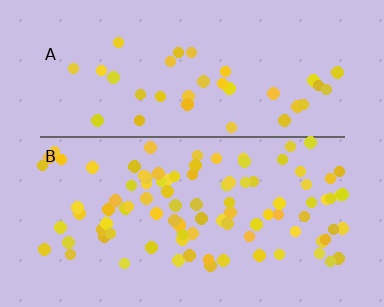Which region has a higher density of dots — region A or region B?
B (the bottom).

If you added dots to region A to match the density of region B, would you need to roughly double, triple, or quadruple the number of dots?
Approximately triple.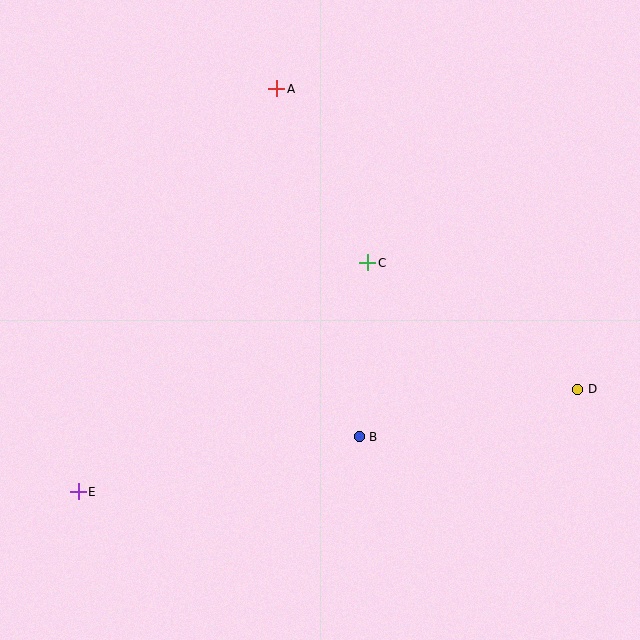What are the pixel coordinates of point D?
Point D is at (578, 389).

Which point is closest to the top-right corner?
Point A is closest to the top-right corner.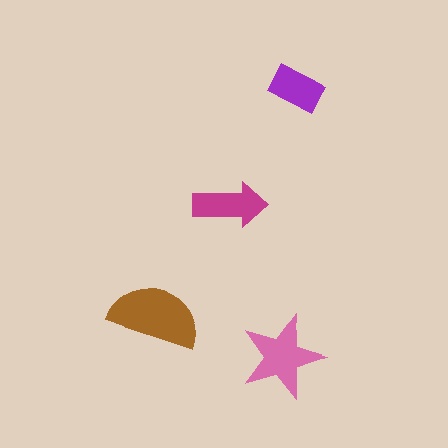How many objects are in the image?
There are 4 objects in the image.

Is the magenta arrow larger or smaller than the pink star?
Smaller.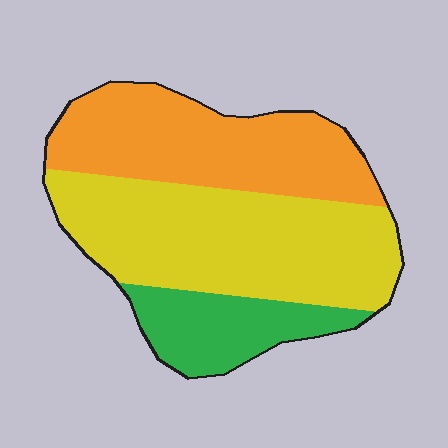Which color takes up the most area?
Yellow, at roughly 45%.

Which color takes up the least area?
Green, at roughly 15%.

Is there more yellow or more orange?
Yellow.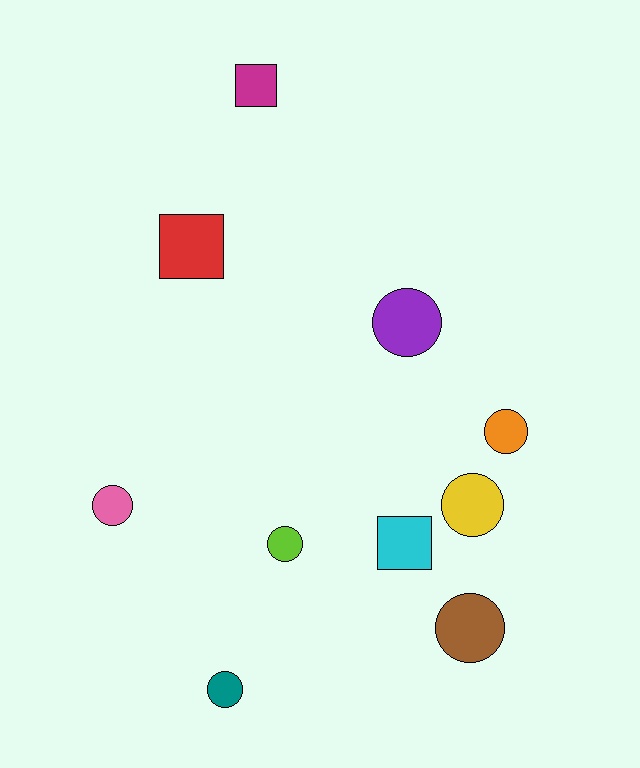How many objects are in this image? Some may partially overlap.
There are 10 objects.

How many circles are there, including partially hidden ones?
There are 7 circles.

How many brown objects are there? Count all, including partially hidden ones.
There is 1 brown object.